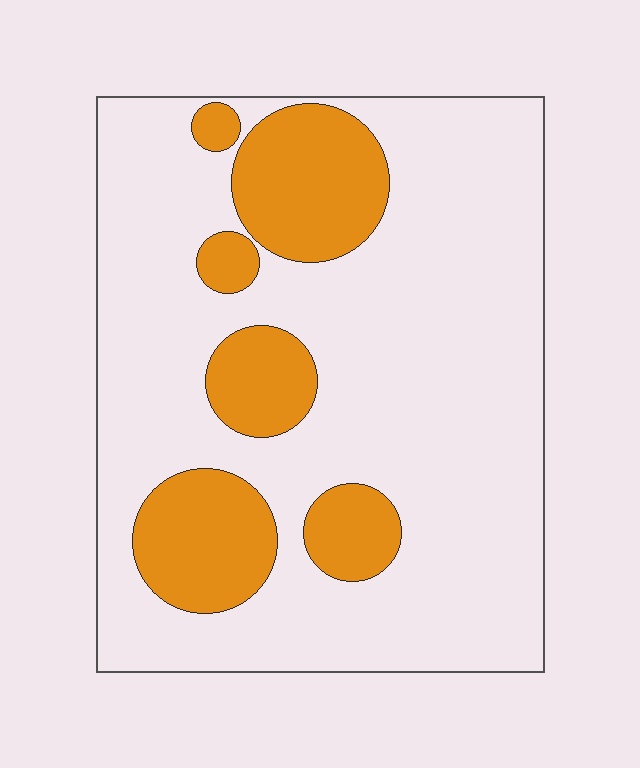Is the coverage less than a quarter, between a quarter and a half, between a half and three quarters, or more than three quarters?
Less than a quarter.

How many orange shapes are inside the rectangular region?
6.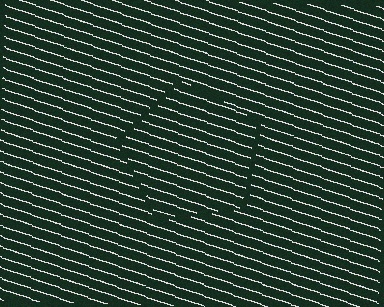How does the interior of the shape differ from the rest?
The interior of the shape contains the same grating, shifted by half a period — the contour is defined by the phase discontinuity where line-ends from the inner and outer gratings abut.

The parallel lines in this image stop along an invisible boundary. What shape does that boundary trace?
An illusory pentagon. The interior of the shape contains the same grating, shifted by half a period — the contour is defined by the phase discontinuity where line-ends from the inner and outer gratings abut.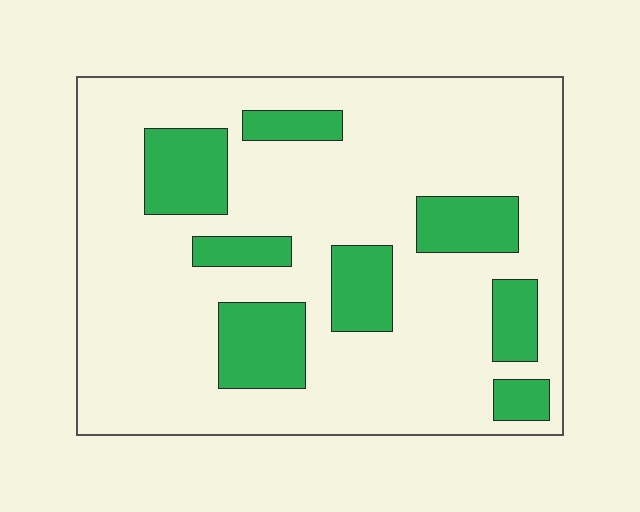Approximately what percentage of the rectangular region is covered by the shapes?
Approximately 20%.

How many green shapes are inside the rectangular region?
8.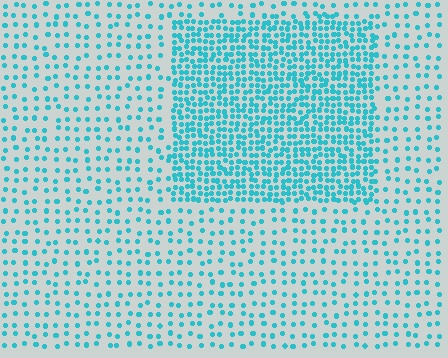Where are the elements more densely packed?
The elements are more densely packed inside the rectangle boundary.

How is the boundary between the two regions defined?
The boundary is defined by a change in element density (approximately 2.6x ratio). All elements are the same color, size, and shape.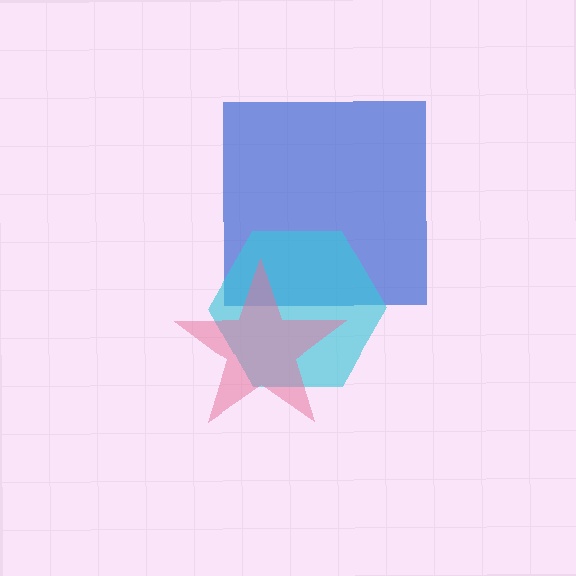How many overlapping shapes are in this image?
There are 3 overlapping shapes in the image.